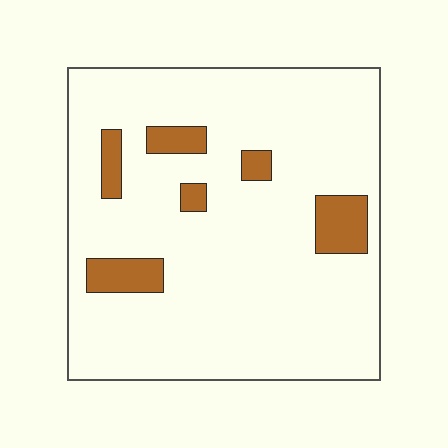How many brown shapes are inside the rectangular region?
6.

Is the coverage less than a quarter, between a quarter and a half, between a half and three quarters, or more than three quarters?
Less than a quarter.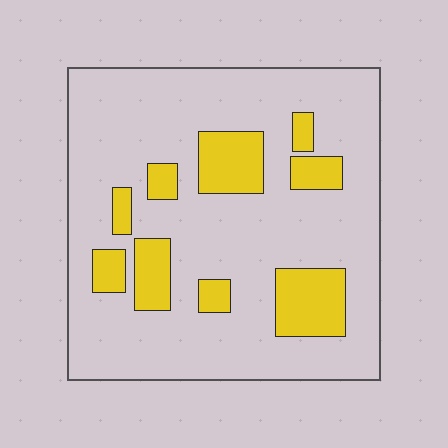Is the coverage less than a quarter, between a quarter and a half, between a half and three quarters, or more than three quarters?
Less than a quarter.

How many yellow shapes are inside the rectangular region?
9.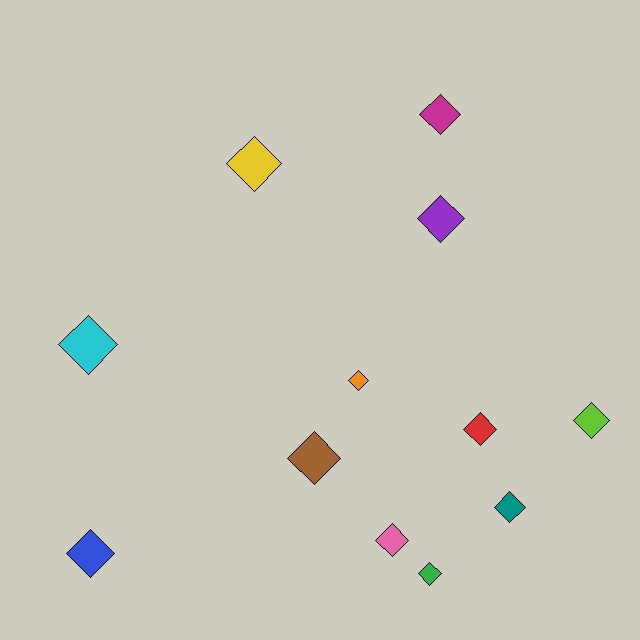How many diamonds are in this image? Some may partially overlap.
There are 12 diamonds.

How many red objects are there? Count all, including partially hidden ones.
There is 1 red object.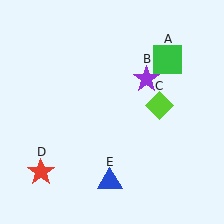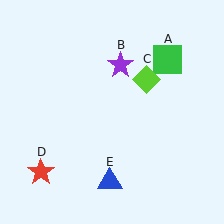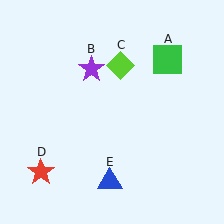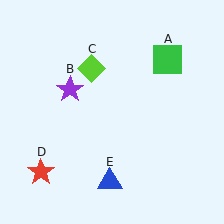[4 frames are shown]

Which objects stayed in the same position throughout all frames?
Green square (object A) and red star (object D) and blue triangle (object E) remained stationary.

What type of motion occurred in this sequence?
The purple star (object B), lime diamond (object C) rotated counterclockwise around the center of the scene.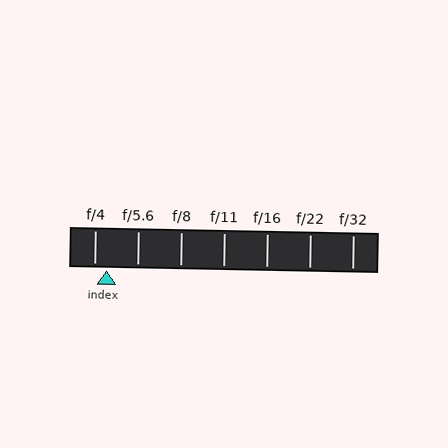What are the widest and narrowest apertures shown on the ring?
The widest aperture shown is f/4 and the narrowest is f/32.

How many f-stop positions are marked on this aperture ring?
There are 7 f-stop positions marked.